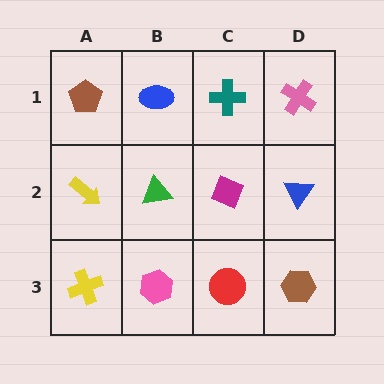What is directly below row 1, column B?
A green triangle.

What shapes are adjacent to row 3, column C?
A magenta diamond (row 2, column C), a pink hexagon (row 3, column B), a brown hexagon (row 3, column D).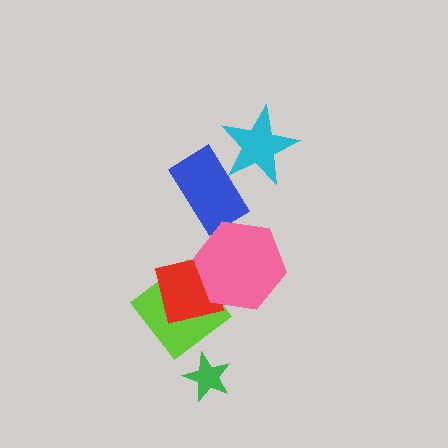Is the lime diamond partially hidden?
Yes, it is partially covered by another shape.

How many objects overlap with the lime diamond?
2 objects overlap with the lime diamond.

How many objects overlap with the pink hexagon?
2 objects overlap with the pink hexagon.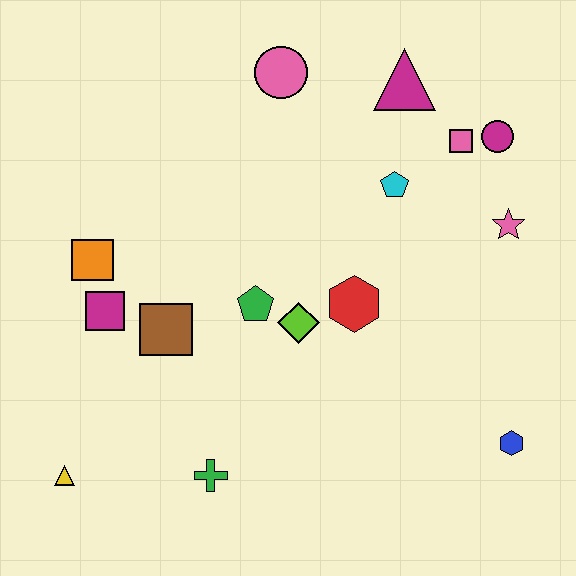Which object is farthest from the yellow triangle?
The magenta circle is farthest from the yellow triangle.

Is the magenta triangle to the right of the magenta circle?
No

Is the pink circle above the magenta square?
Yes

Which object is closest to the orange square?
The magenta square is closest to the orange square.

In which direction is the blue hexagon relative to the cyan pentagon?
The blue hexagon is below the cyan pentagon.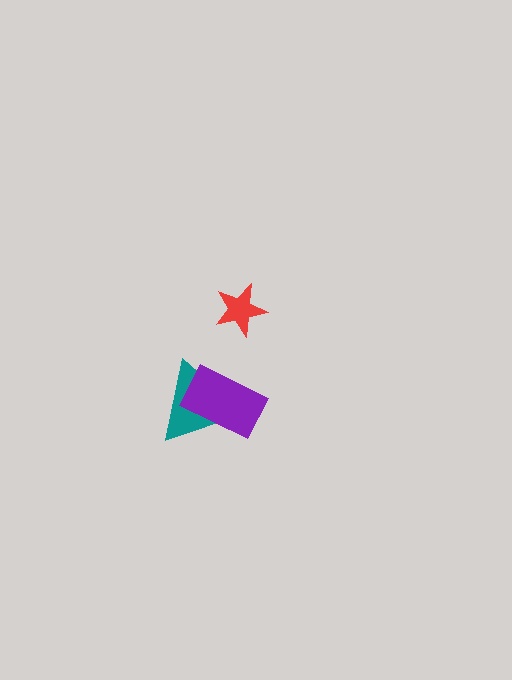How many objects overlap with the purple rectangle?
1 object overlaps with the purple rectangle.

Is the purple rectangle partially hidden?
No, no other shape covers it.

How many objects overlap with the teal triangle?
1 object overlaps with the teal triangle.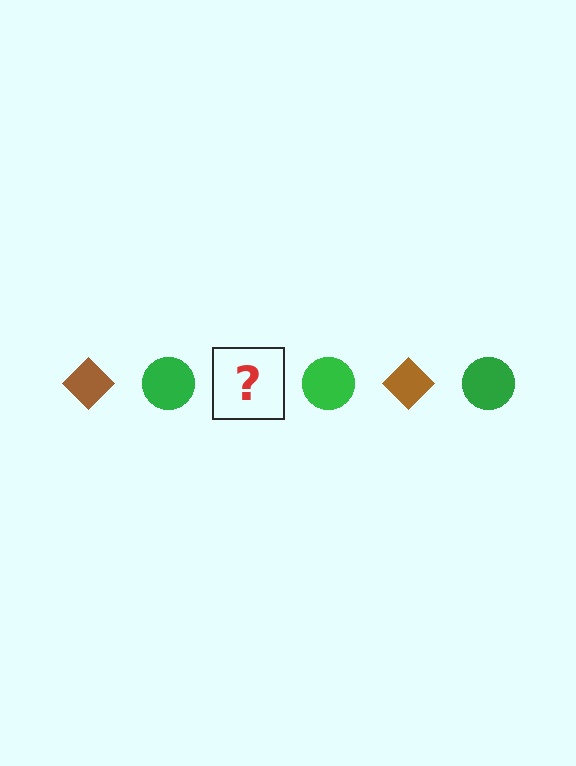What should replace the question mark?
The question mark should be replaced with a brown diamond.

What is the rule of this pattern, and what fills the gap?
The rule is that the pattern alternates between brown diamond and green circle. The gap should be filled with a brown diamond.